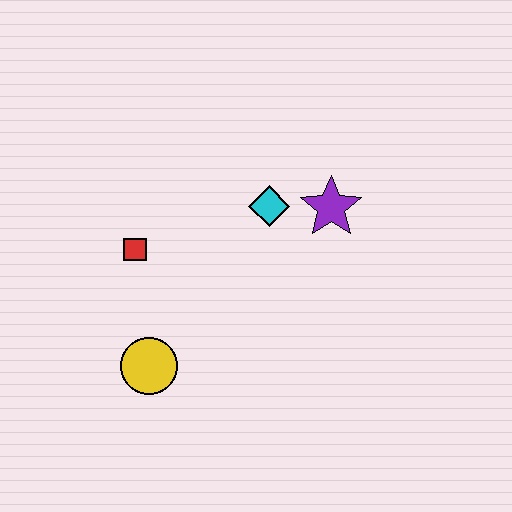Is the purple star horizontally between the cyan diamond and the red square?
No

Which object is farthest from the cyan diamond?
The yellow circle is farthest from the cyan diamond.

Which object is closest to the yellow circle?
The red square is closest to the yellow circle.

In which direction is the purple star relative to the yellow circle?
The purple star is to the right of the yellow circle.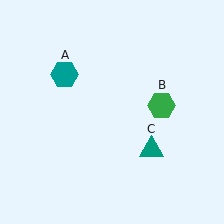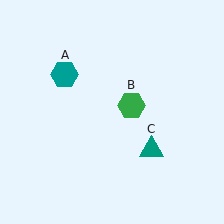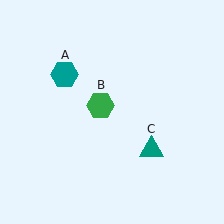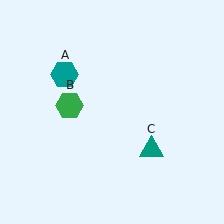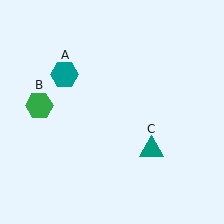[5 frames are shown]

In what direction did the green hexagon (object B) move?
The green hexagon (object B) moved left.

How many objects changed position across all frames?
1 object changed position: green hexagon (object B).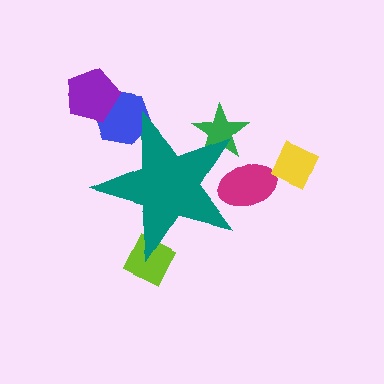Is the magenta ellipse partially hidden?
Yes, the magenta ellipse is partially hidden behind the teal star.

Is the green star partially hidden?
Yes, the green star is partially hidden behind the teal star.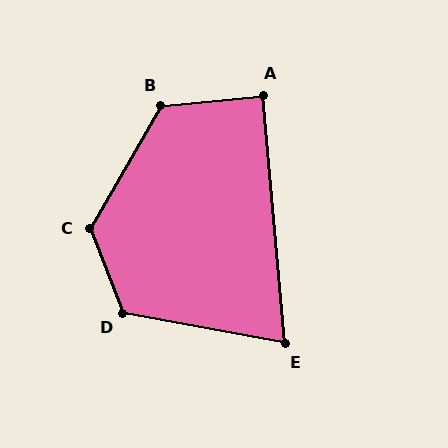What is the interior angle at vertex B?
Approximately 126 degrees (obtuse).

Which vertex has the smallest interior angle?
E, at approximately 74 degrees.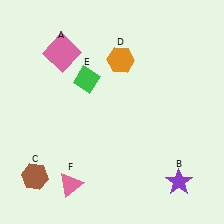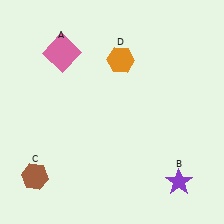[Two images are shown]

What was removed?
The pink triangle (F), the green diamond (E) were removed in Image 2.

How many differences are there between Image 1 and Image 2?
There are 2 differences between the two images.